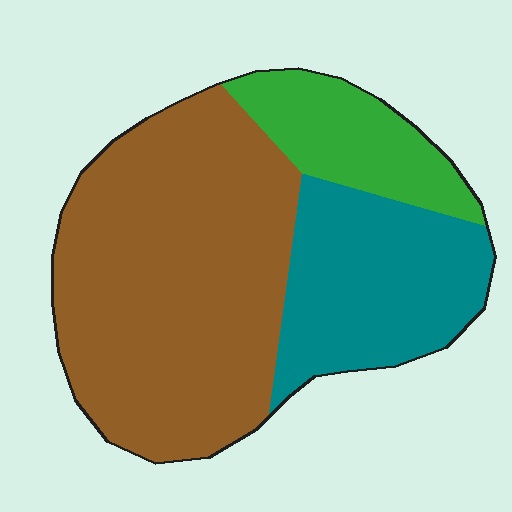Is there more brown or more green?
Brown.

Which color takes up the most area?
Brown, at roughly 60%.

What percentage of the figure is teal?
Teal takes up between a sixth and a third of the figure.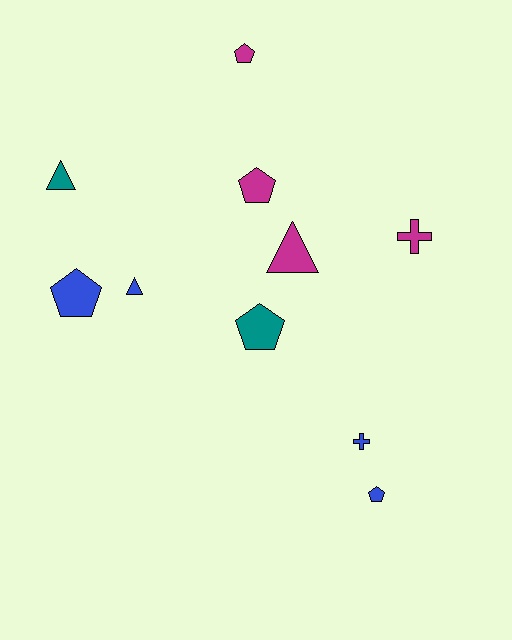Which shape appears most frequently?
Pentagon, with 5 objects.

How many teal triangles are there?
There is 1 teal triangle.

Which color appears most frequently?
Magenta, with 4 objects.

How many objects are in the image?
There are 10 objects.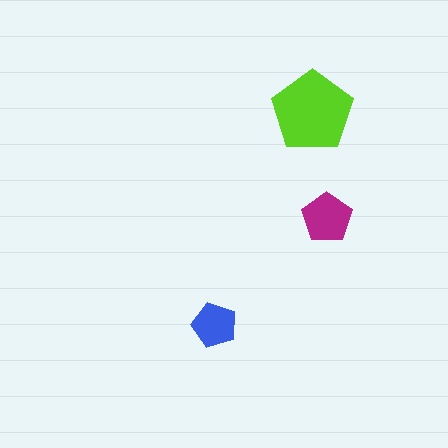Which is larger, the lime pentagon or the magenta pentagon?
The lime one.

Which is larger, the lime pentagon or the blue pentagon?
The lime one.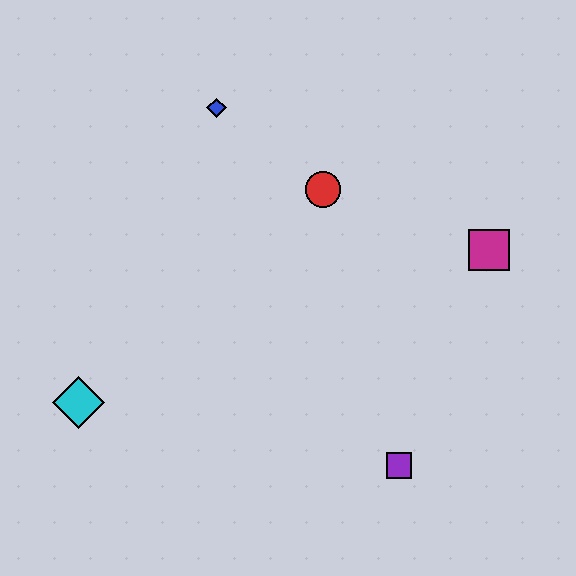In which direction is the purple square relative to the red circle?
The purple square is below the red circle.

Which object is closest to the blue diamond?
The red circle is closest to the blue diamond.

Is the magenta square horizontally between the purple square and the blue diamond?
No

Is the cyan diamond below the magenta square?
Yes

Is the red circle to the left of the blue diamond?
No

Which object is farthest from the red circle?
The cyan diamond is farthest from the red circle.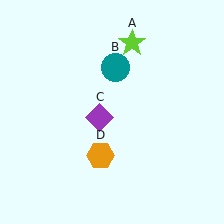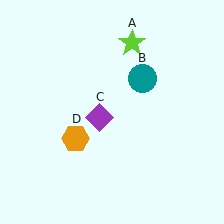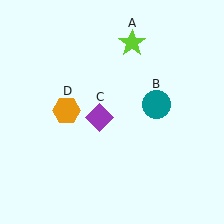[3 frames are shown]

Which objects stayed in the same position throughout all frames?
Lime star (object A) and purple diamond (object C) remained stationary.